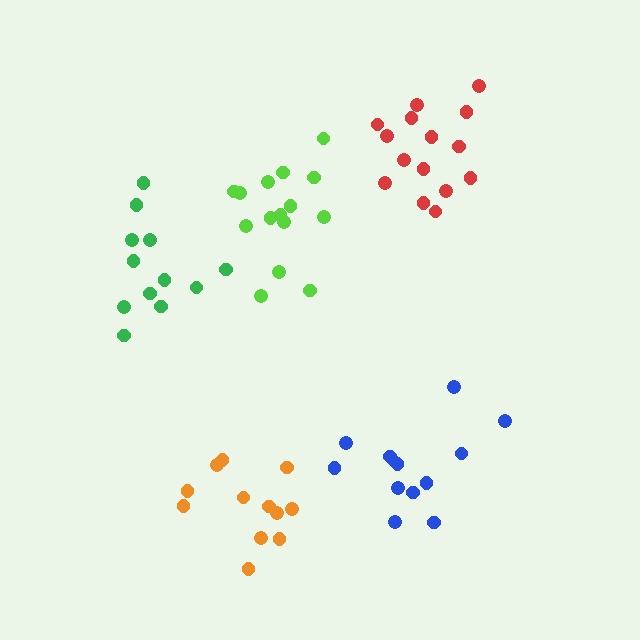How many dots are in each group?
Group 1: 15 dots, Group 2: 12 dots, Group 3: 13 dots, Group 4: 12 dots, Group 5: 15 dots (67 total).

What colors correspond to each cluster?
The clusters are colored: lime, orange, blue, green, red.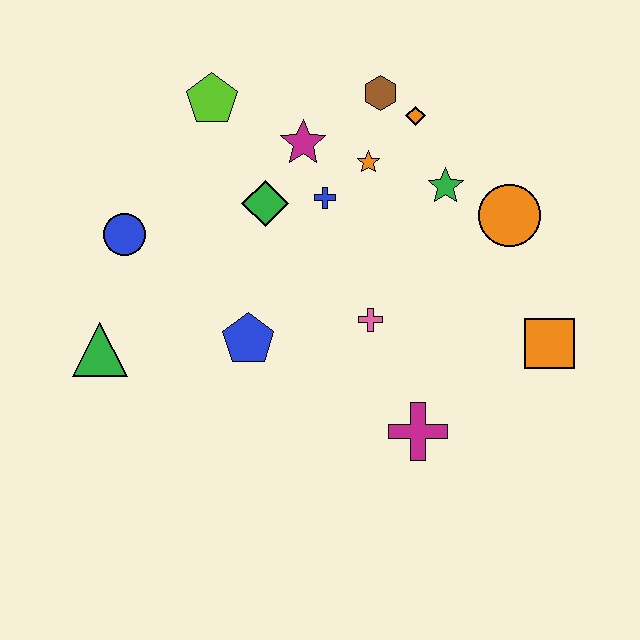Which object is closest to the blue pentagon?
The pink cross is closest to the blue pentagon.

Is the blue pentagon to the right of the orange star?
No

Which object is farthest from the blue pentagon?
The orange square is farthest from the blue pentagon.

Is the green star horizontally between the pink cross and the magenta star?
No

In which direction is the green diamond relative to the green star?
The green diamond is to the left of the green star.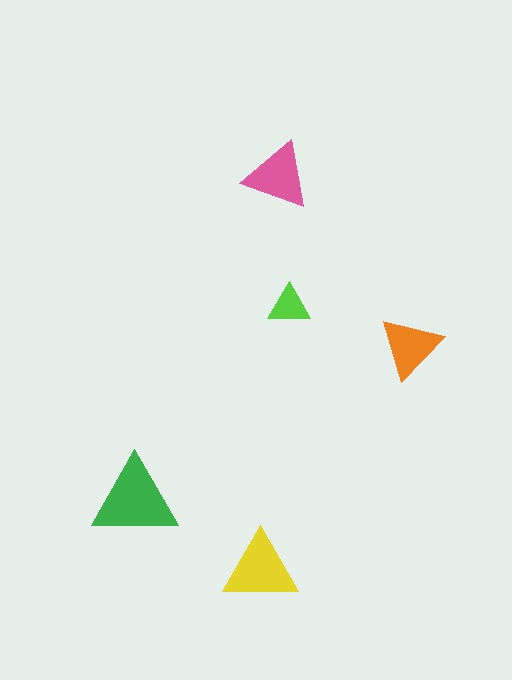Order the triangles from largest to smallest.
the green one, the yellow one, the pink one, the orange one, the lime one.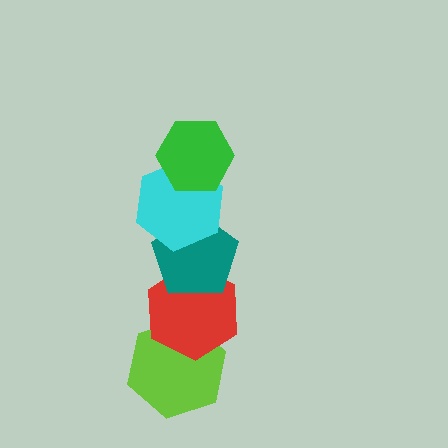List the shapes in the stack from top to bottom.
From top to bottom: the green hexagon, the cyan hexagon, the teal pentagon, the red hexagon, the lime hexagon.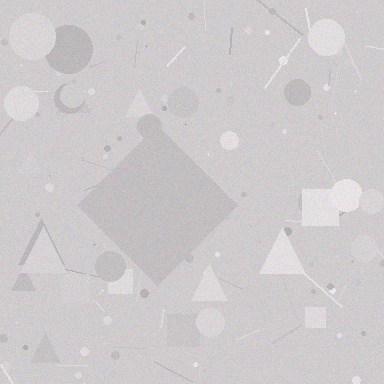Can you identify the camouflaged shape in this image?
The camouflaged shape is a diamond.